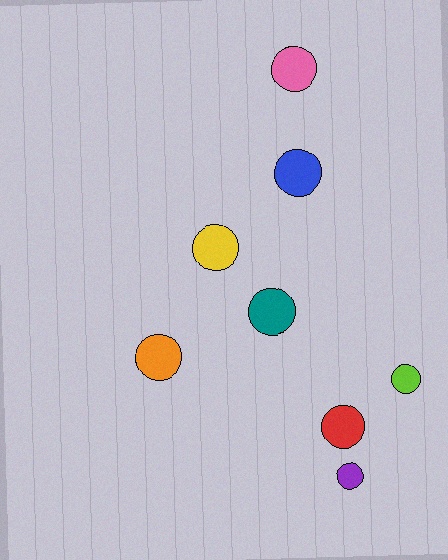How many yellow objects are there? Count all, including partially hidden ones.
There is 1 yellow object.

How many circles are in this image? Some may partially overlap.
There are 8 circles.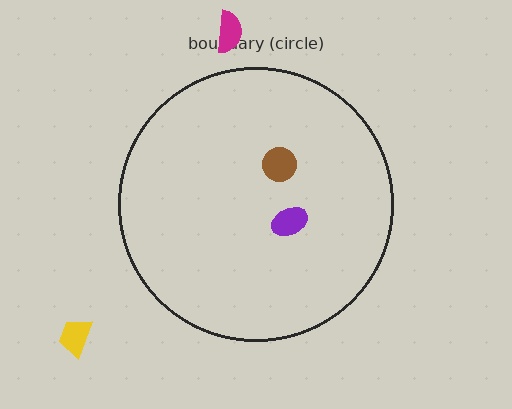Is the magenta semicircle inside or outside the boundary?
Outside.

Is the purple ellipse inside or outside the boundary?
Inside.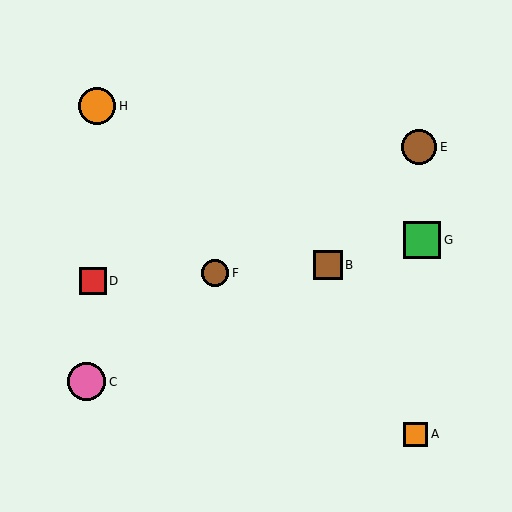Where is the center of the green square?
The center of the green square is at (422, 240).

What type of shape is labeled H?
Shape H is an orange circle.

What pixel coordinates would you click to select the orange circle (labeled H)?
Click at (97, 106) to select the orange circle H.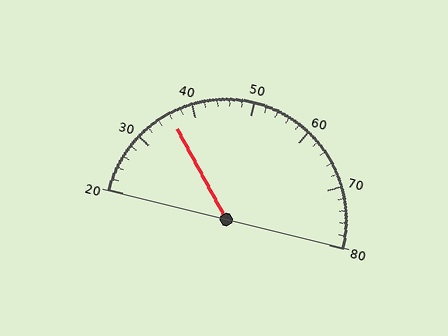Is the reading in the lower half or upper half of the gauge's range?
The reading is in the lower half of the range (20 to 80).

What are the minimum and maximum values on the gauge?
The gauge ranges from 20 to 80.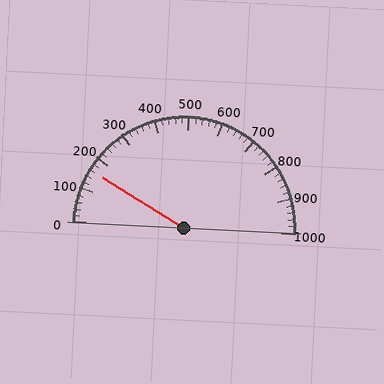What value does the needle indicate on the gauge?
The needle indicates approximately 160.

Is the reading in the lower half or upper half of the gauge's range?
The reading is in the lower half of the range (0 to 1000).